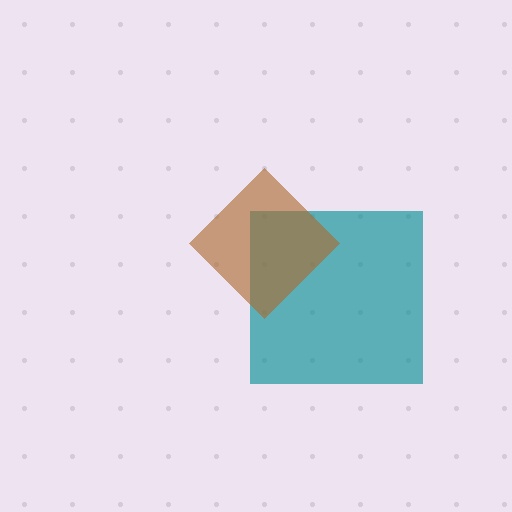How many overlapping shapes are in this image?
There are 2 overlapping shapes in the image.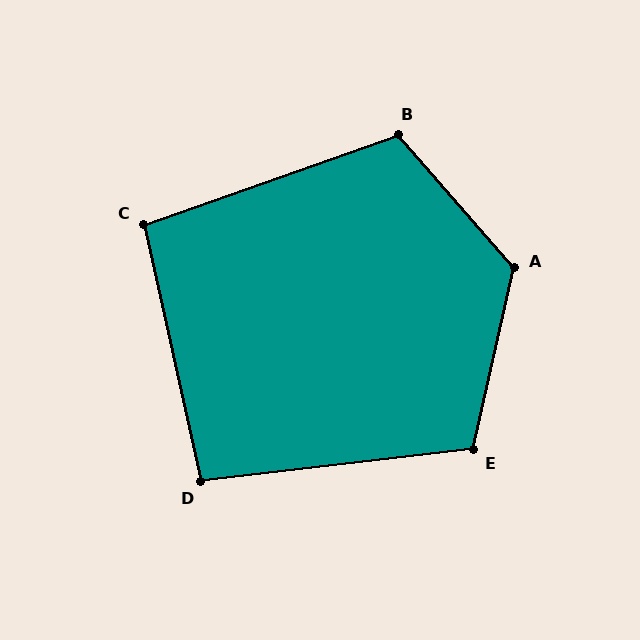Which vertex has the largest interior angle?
A, at approximately 126 degrees.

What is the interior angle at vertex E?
Approximately 109 degrees (obtuse).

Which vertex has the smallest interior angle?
D, at approximately 96 degrees.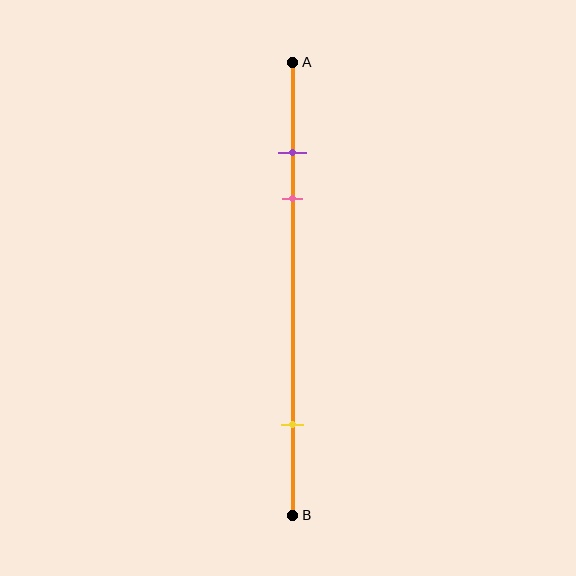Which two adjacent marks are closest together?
The purple and pink marks are the closest adjacent pair.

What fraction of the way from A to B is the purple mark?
The purple mark is approximately 20% (0.2) of the way from A to B.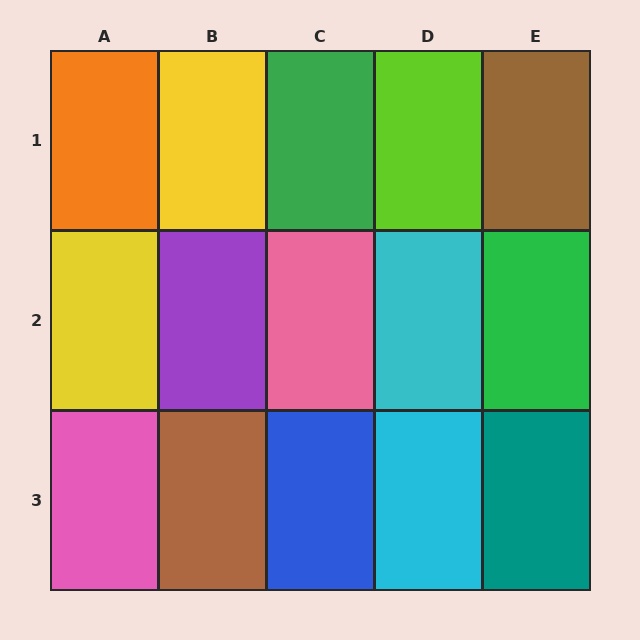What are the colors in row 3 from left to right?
Pink, brown, blue, cyan, teal.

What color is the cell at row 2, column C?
Pink.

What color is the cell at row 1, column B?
Yellow.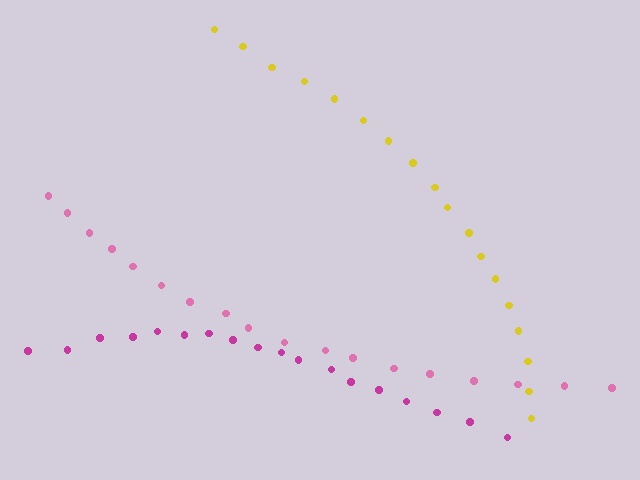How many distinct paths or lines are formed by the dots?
There are 3 distinct paths.